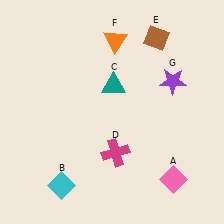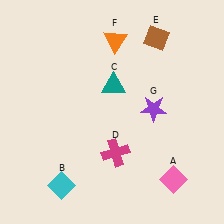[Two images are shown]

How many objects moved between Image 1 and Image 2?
1 object moved between the two images.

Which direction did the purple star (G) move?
The purple star (G) moved down.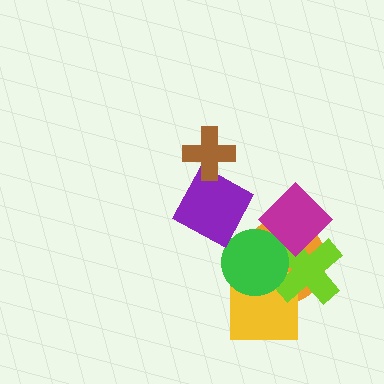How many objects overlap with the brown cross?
1 object overlaps with the brown cross.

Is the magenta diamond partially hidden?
No, no other shape covers it.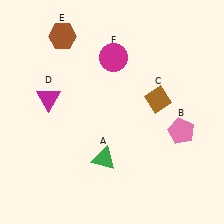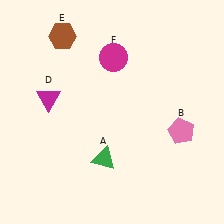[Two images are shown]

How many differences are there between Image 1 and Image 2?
There is 1 difference between the two images.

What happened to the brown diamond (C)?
The brown diamond (C) was removed in Image 2. It was in the top-right area of Image 1.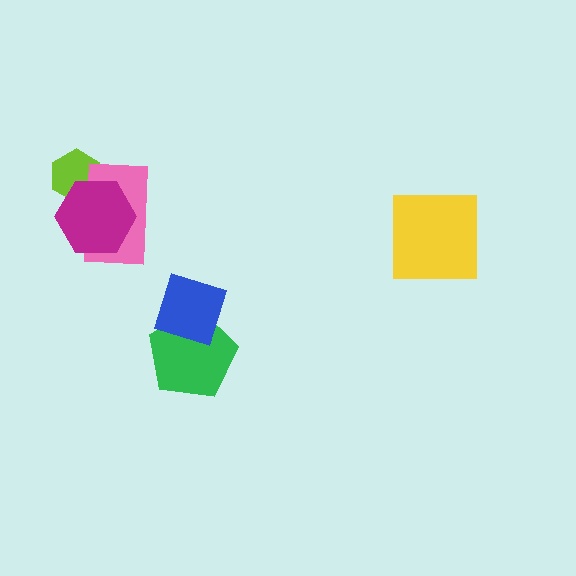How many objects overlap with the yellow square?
0 objects overlap with the yellow square.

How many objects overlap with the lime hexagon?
2 objects overlap with the lime hexagon.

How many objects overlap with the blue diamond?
1 object overlaps with the blue diamond.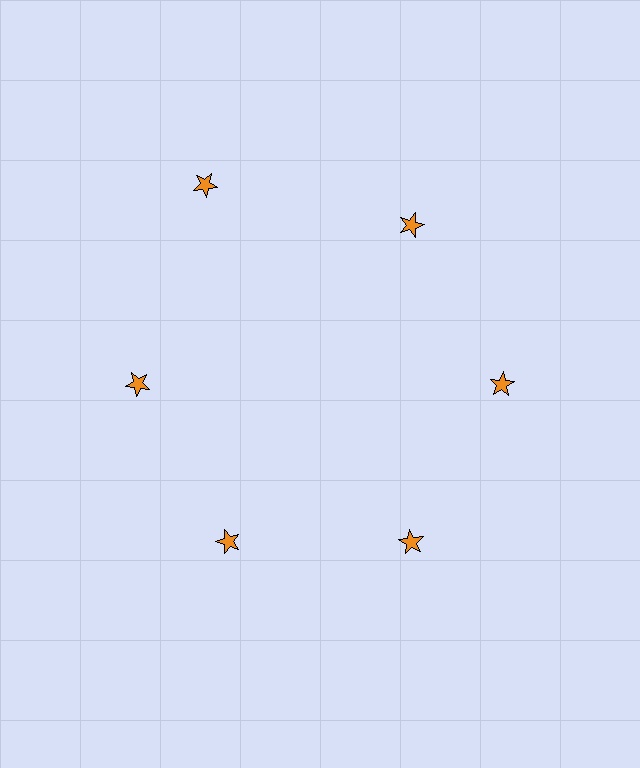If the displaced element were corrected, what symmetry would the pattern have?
It would have 6-fold rotational symmetry — the pattern would map onto itself every 60 degrees.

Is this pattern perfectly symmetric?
No. The 6 orange stars are arranged in a ring, but one element near the 11 o'clock position is pushed outward from the center, breaking the 6-fold rotational symmetry.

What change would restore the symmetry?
The symmetry would be restored by moving it inward, back onto the ring so that all 6 stars sit at equal angles and equal distance from the center.